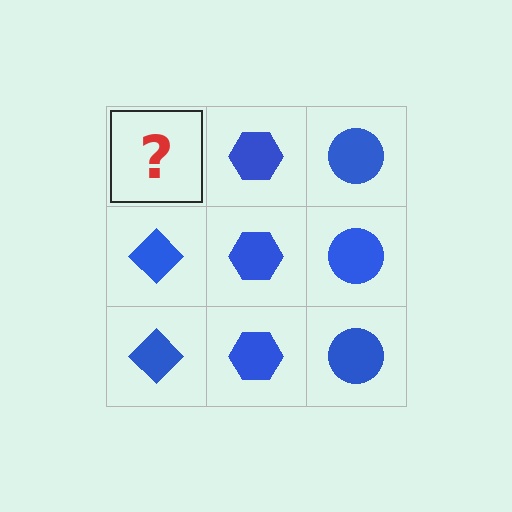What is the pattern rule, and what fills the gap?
The rule is that each column has a consistent shape. The gap should be filled with a blue diamond.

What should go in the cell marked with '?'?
The missing cell should contain a blue diamond.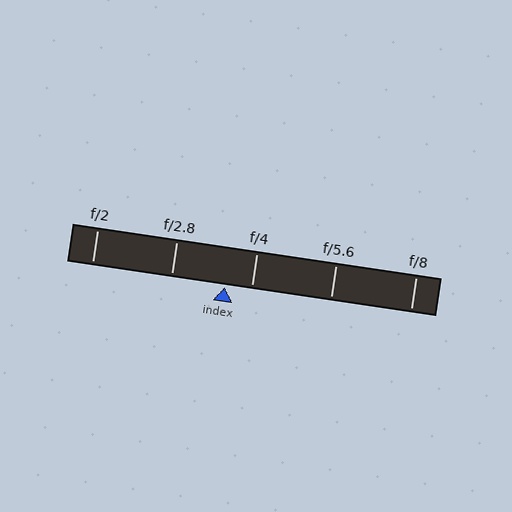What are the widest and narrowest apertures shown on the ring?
The widest aperture shown is f/2 and the narrowest is f/8.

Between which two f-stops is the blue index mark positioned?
The index mark is between f/2.8 and f/4.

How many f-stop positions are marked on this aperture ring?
There are 5 f-stop positions marked.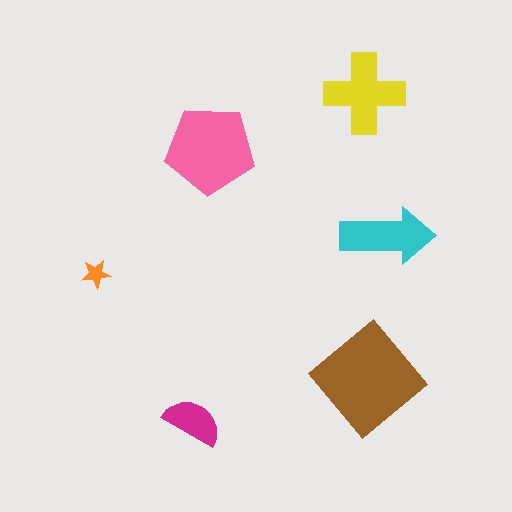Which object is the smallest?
The orange star.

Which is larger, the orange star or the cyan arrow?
The cyan arrow.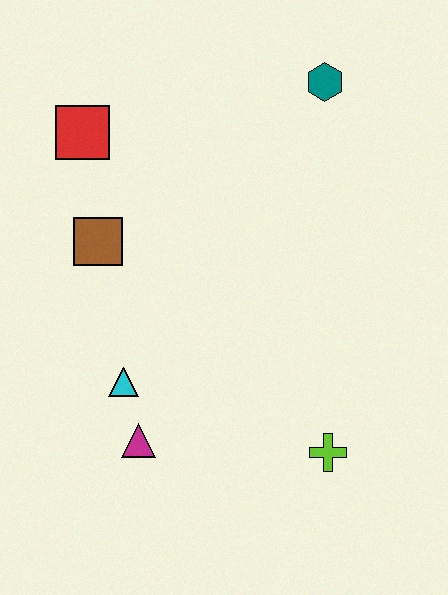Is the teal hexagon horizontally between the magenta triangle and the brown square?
No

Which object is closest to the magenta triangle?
The cyan triangle is closest to the magenta triangle.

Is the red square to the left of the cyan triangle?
Yes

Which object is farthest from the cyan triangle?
The teal hexagon is farthest from the cyan triangle.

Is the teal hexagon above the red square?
Yes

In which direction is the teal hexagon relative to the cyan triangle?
The teal hexagon is above the cyan triangle.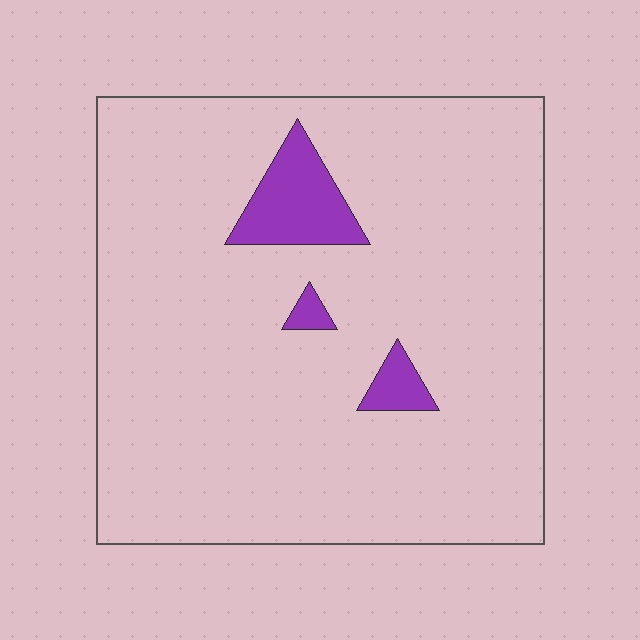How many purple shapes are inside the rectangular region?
3.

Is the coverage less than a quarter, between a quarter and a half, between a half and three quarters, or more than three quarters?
Less than a quarter.